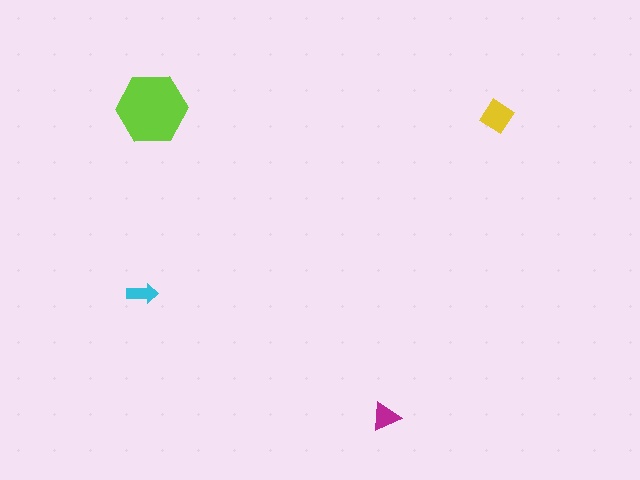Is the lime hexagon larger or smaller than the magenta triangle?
Larger.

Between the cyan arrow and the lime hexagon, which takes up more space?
The lime hexagon.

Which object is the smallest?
The cyan arrow.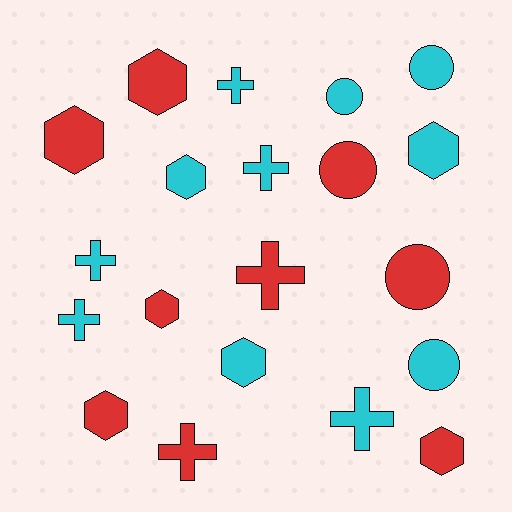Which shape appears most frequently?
Hexagon, with 8 objects.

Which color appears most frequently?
Cyan, with 11 objects.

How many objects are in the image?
There are 20 objects.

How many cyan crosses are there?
There are 5 cyan crosses.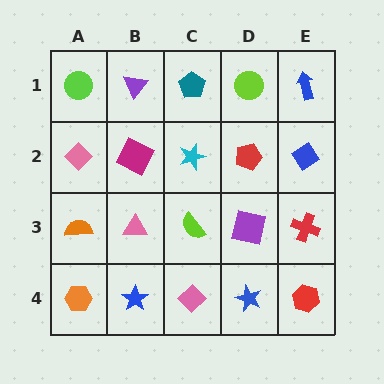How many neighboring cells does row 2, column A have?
3.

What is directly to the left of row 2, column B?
A pink diamond.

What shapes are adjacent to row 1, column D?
A red pentagon (row 2, column D), a teal pentagon (row 1, column C), a blue arrow (row 1, column E).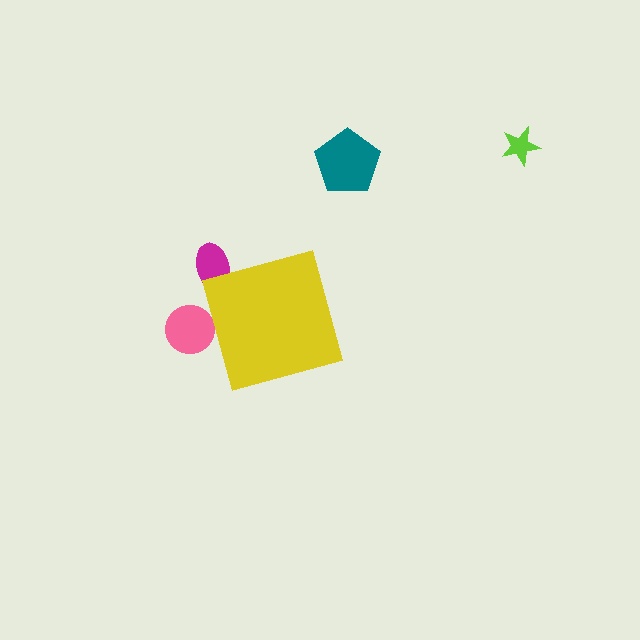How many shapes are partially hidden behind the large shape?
2 shapes are partially hidden.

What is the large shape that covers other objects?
A yellow diamond.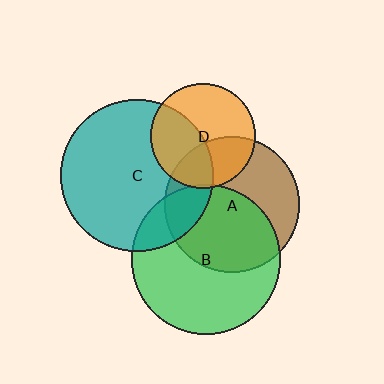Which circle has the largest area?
Circle C (teal).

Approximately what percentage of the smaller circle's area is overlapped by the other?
Approximately 35%.